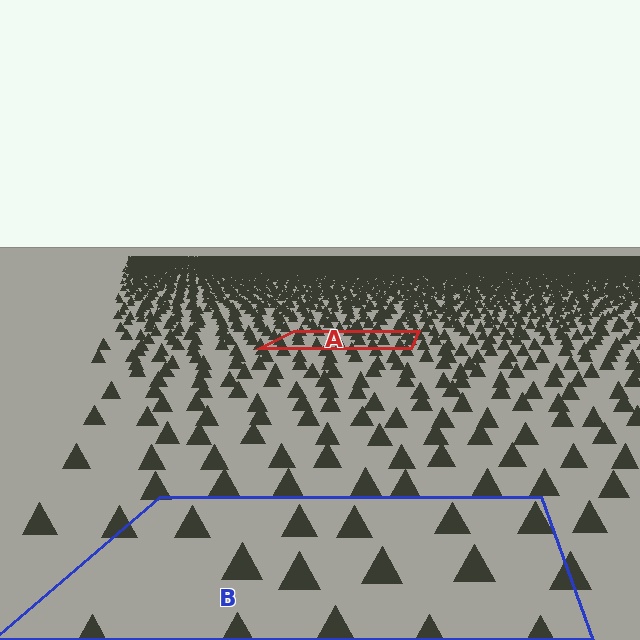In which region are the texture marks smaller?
The texture marks are smaller in region A, because it is farther away.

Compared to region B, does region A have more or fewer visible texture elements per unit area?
Region A has more texture elements per unit area — they are packed more densely because it is farther away.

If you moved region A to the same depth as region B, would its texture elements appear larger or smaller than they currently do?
They would appear larger. At a closer depth, the same texture elements are projected at a bigger on-screen size.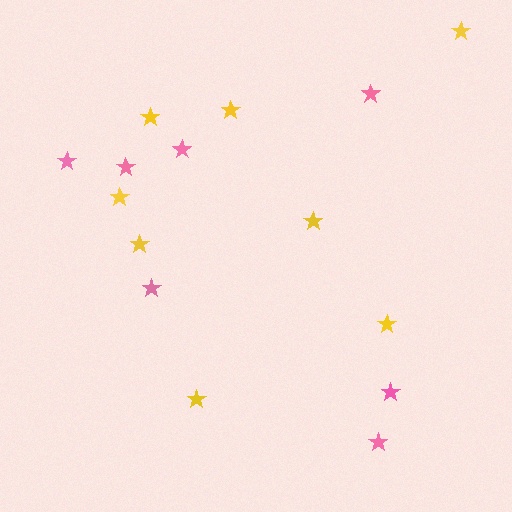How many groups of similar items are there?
There are 2 groups: one group of pink stars (7) and one group of yellow stars (8).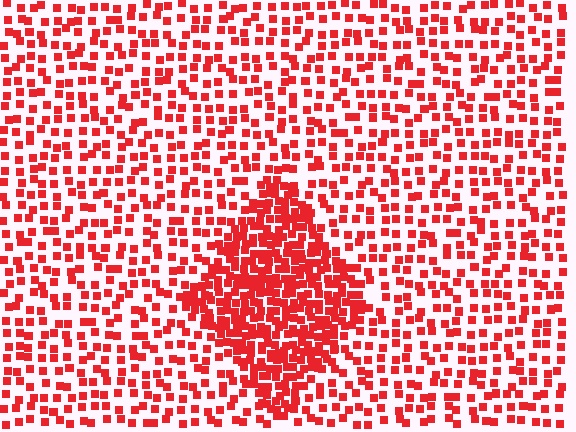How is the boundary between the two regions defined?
The boundary is defined by a change in element density (approximately 2.3x ratio). All elements are the same color, size, and shape.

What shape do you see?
I see a diamond.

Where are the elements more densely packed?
The elements are more densely packed inside the diamond boundary.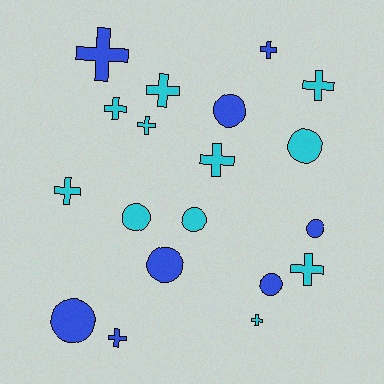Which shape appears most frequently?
Cross, with 11 objects.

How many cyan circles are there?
There are 3 cyan circles.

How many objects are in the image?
There are 19 objects.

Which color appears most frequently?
Cyan, with 11 objects.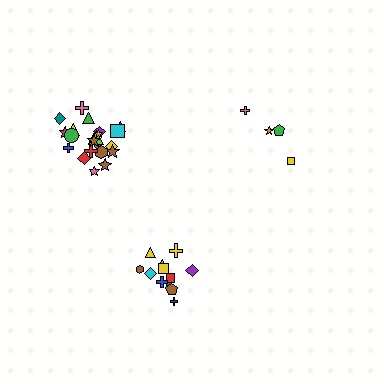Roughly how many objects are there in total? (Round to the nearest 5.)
Roughly 40 objects in total.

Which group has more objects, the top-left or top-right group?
The top-left group.